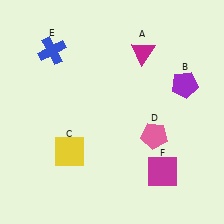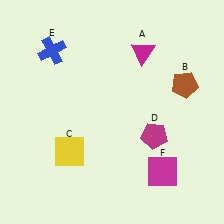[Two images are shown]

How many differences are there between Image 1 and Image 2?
There are 2 differences between the two images.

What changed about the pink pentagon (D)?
In Image 1, D is pink. In Image 2, it changed to magenta.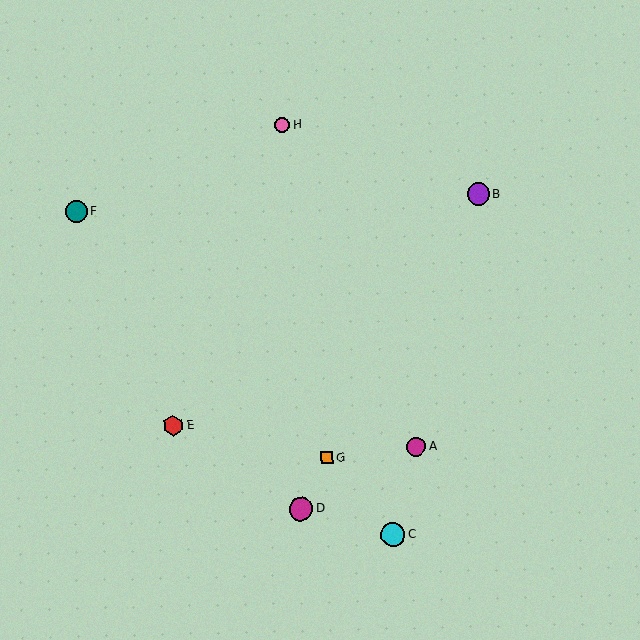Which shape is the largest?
The cyan circle (labeled C) is the largest.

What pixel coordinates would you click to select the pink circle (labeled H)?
Click at (282, 125) to select the pink circle H.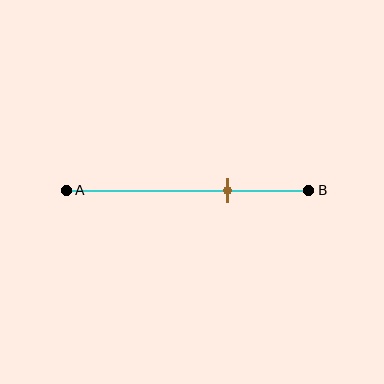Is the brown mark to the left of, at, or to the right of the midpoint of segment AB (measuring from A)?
The brown mark is to the right of the midpoint of segment AB.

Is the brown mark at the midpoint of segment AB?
No, the mark is at about 65% from A, not at the 50% midpoint.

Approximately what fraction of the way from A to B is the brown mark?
The brown mark is approximately 65% of the way from A to B.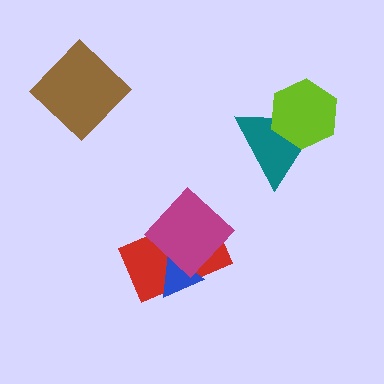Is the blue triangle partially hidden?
Yes, it is partially covered by another shape.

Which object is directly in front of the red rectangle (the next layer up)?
The blue triangle is directly in front of the red rectangle.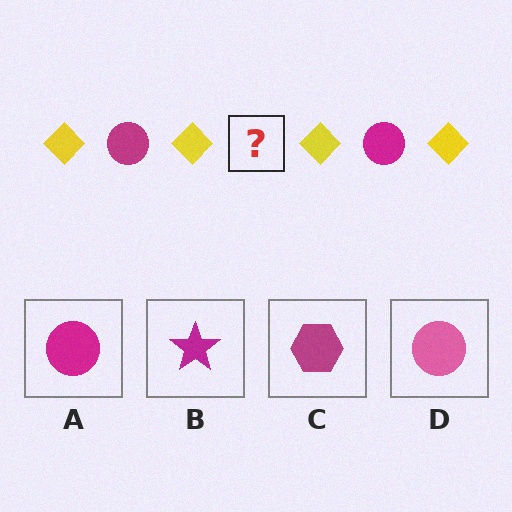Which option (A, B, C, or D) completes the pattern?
A.